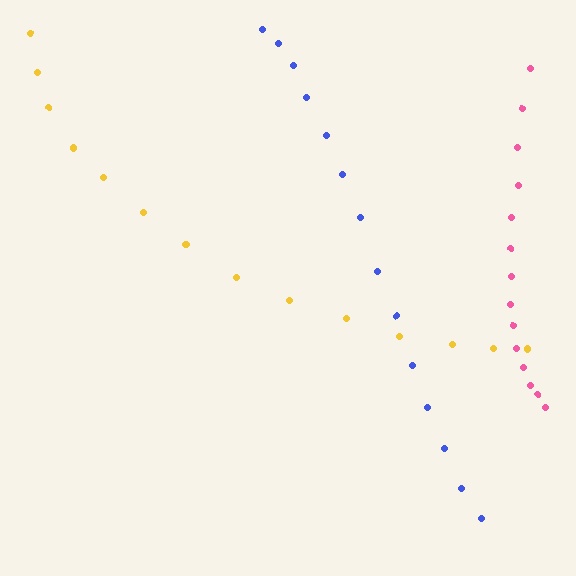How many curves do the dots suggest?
There are 3 distinct paths.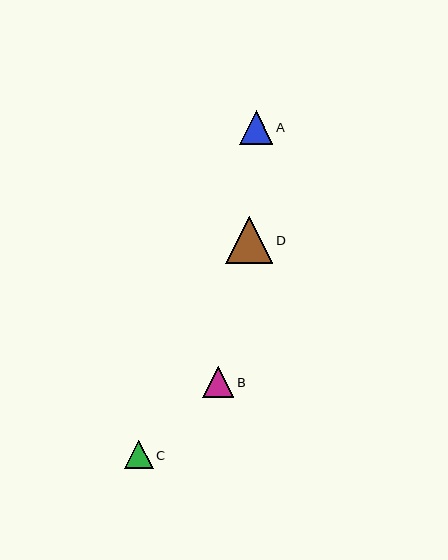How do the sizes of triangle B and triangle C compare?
Triangle B and triangle C are approximately the same size.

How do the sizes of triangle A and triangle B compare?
Triangle A and triangle B are approximately the same size.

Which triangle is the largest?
Triangle D is the largest with a size of approximately 47 pixels.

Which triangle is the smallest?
Triangle C is the smallest with a size of approximately 29 pixels.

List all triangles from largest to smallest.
From largest to smallest: D, A, B, C.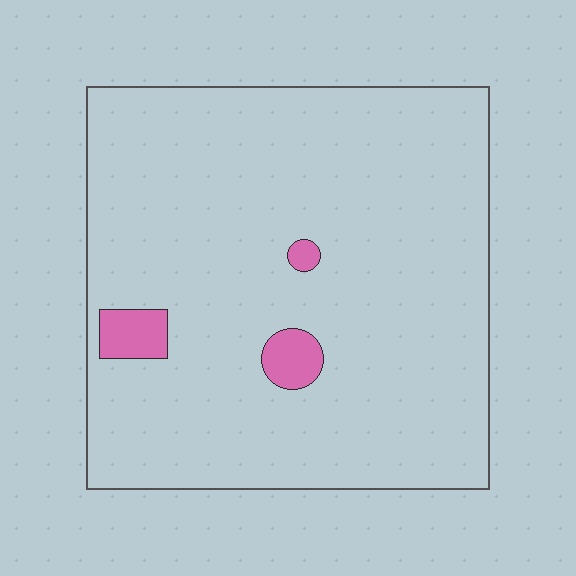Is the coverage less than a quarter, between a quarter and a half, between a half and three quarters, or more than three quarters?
Less than a quarter.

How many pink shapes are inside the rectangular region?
3.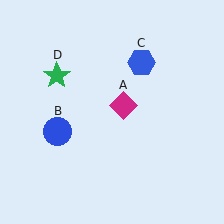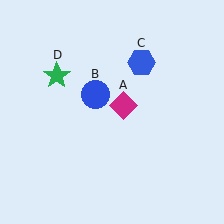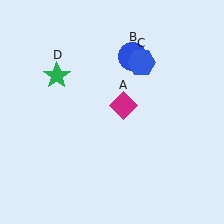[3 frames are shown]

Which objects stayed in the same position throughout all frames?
Magenta diamond (object A) and blue hexagon (object C) and green star (object D) remained stationary.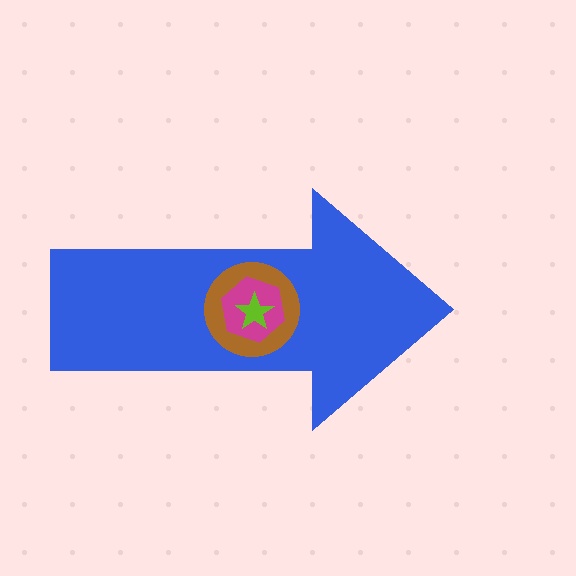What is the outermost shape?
The blue arrow.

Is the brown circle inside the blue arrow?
Yes.